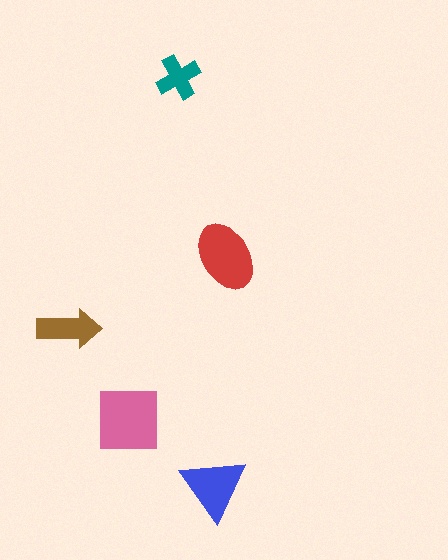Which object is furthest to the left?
The brown arrow is leftmost.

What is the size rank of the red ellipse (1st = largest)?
2nd.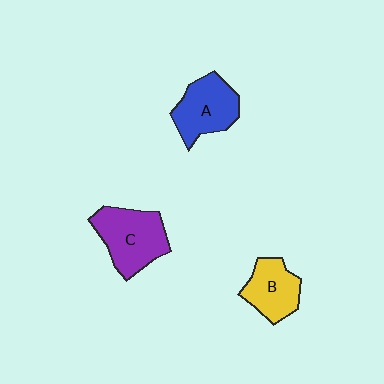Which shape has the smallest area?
Shape B (yellow).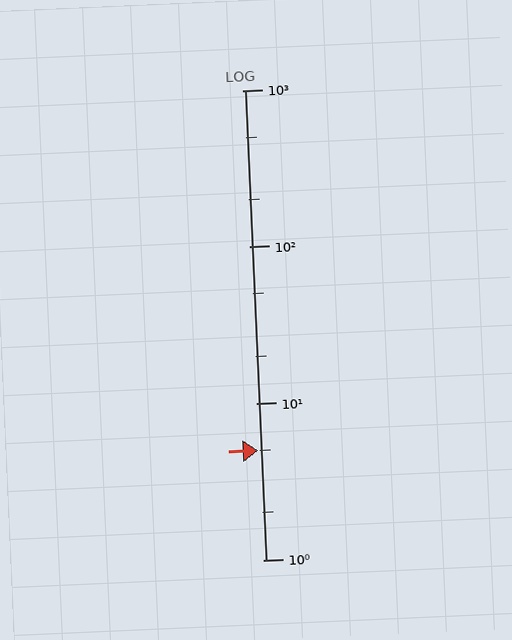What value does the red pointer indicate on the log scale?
The pointer indicates approximately 5.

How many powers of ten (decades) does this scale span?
The scale spans 3 decades, from 1 to 1000.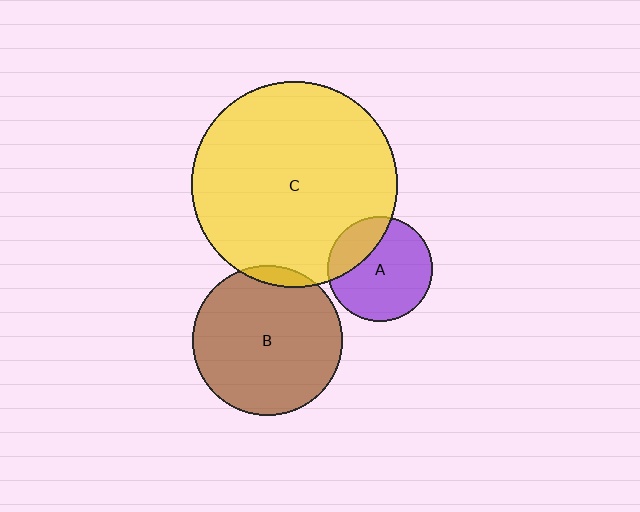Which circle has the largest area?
Circle C (yellow).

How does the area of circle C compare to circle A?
Approximately 3.9 times.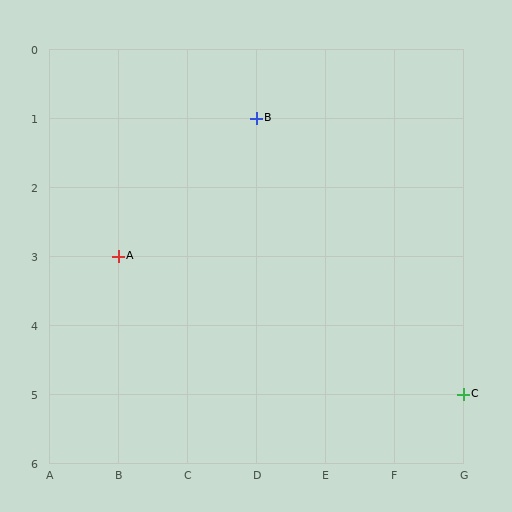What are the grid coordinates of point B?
Point B is at grid coordinates (D, 1).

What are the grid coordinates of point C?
Point C is at grid coordinates (G, 5).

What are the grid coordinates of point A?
Point A is at grid coordinates (B, 3).